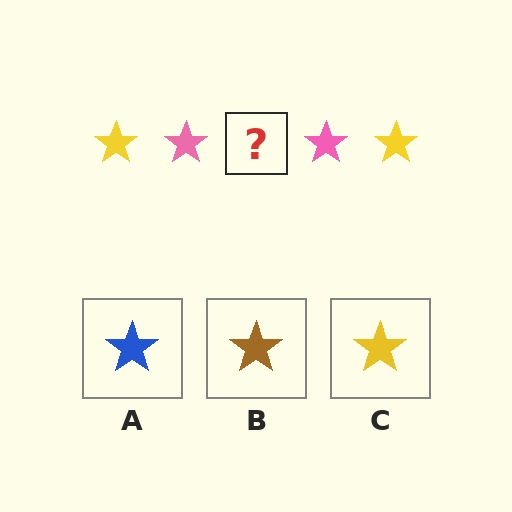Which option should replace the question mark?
Option C.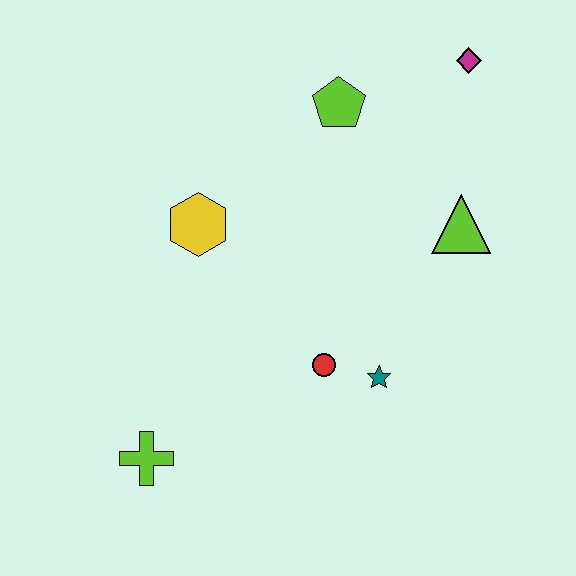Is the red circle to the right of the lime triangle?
No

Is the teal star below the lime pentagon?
Yes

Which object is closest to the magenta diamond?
The lime pentagon is closest to the magenta diamond.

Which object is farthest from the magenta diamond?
The lime cross is farthest from the magenta diamond.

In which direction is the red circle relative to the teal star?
The red circle is to the left of the teal star.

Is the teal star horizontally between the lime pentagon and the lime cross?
No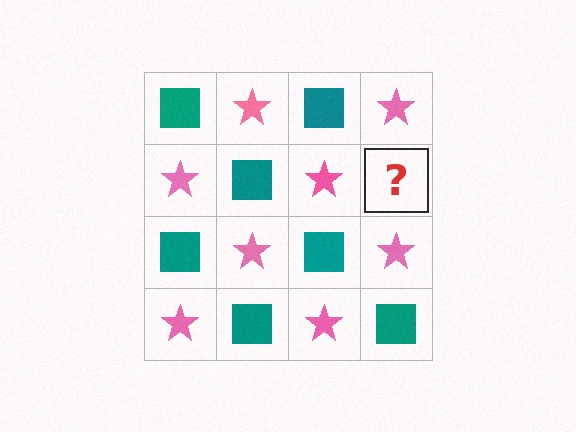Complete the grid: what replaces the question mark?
The question mark should be replaced with a teal square.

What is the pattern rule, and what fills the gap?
The rule is that it alternates teal square and pink star in a checkerboard pattern. The gap should be filled with a teal square.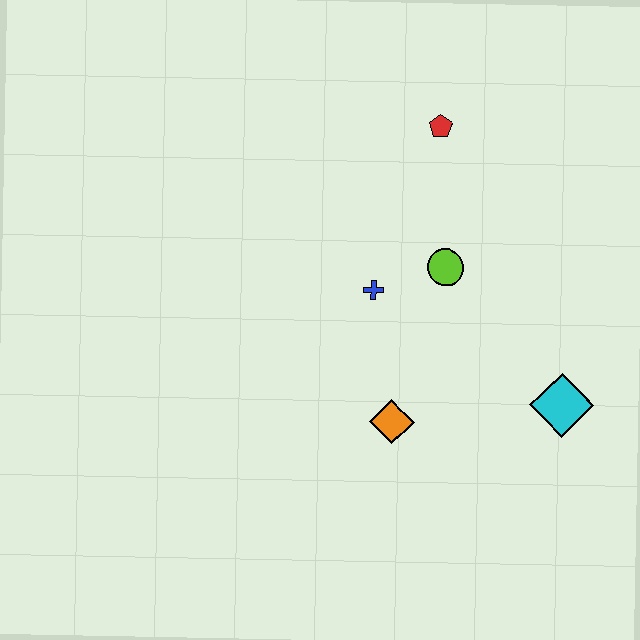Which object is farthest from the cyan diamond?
The red pentagon is farthest from the cyan diamond.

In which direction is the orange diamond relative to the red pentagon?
The orange diamond is below the red pentagon.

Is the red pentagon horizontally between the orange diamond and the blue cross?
No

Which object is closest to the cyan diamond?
The orange diamond is closest to the cyan diamond.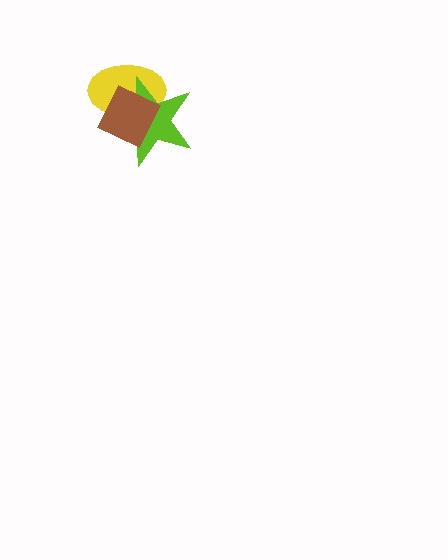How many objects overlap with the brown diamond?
2 objects overlap with the brown diamond.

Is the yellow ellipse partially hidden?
Yes, it is partially covered by another shape.